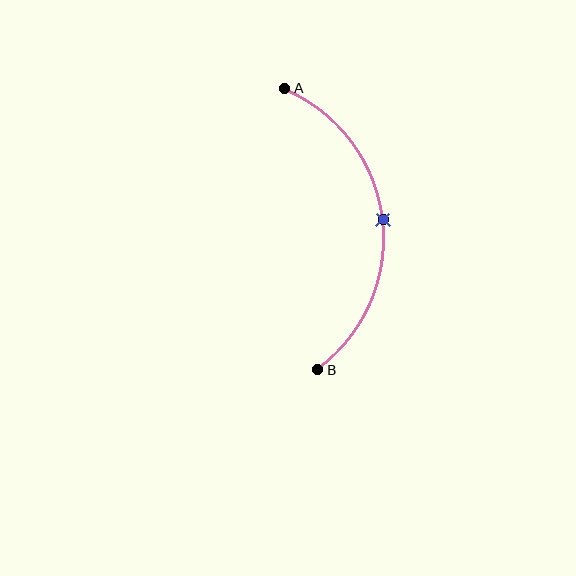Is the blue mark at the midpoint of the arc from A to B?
Yes. The blue mark lies on the arc at equal arc-length from both A and B — it is the arc midpoint.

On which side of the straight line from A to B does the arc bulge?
The arc bulges to the right of the straight line connecting A and B.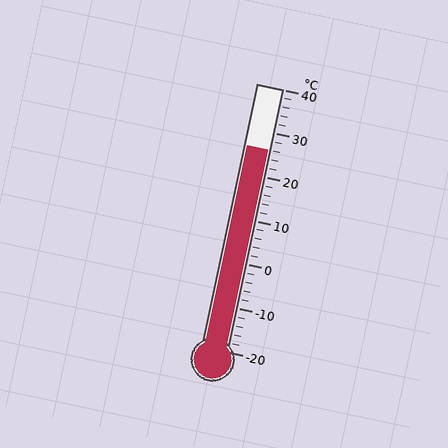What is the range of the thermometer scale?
The thermometer scale ranges from -20°C to 40°C.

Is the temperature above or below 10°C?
The temperature is above 10°C.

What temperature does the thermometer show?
The thermometer shows approximately 26°C.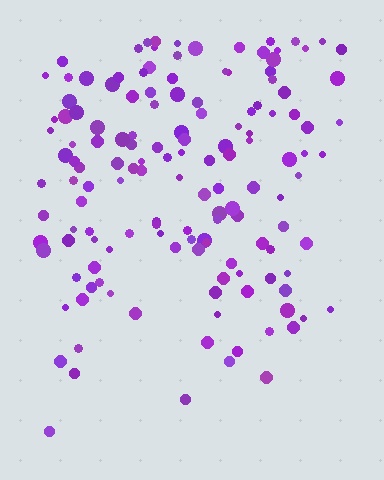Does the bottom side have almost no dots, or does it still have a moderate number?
Still a moderate number, just noticeably fewer than the top.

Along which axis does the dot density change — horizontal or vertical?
Vertical.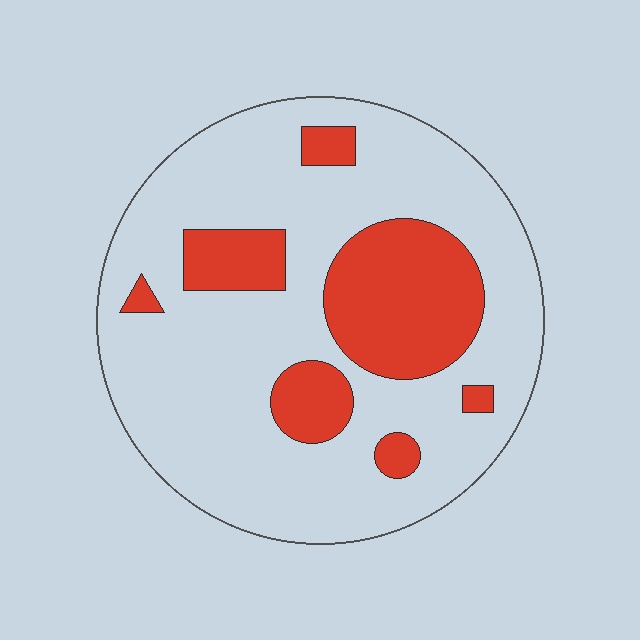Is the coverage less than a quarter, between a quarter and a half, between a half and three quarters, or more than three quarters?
Less than a quarter.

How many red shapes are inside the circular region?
7.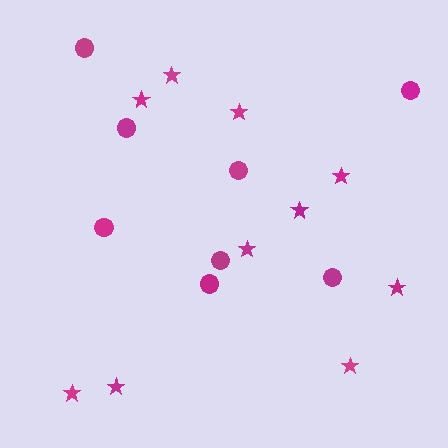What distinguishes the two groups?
There are 2 groups: one group of stars (10) and one group of circles (8).